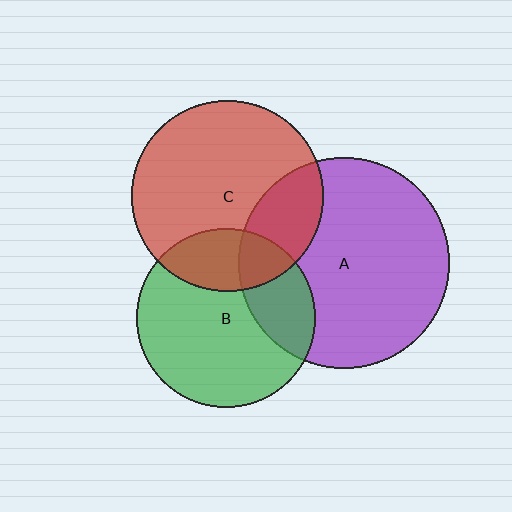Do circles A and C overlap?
Yes.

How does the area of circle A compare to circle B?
Approximately 1.4 times.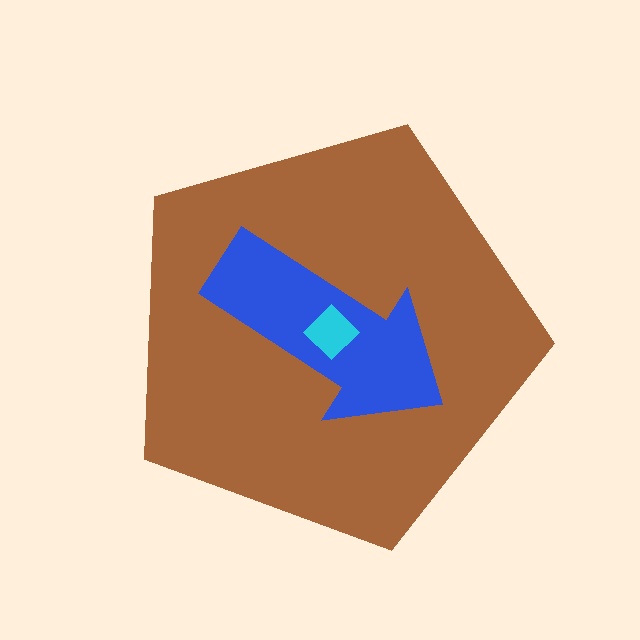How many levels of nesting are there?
3.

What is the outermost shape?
The brown pentagon.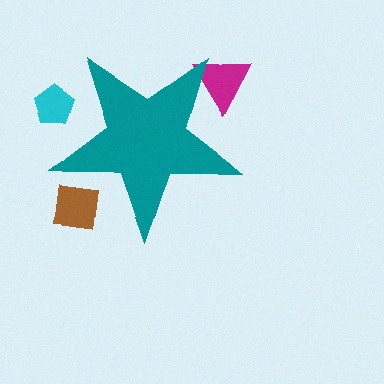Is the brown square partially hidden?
Yes, the brown square is partially hidden behind the teal star.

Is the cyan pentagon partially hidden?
Yes, the cyan pentagon is partially hidden behind the teal star.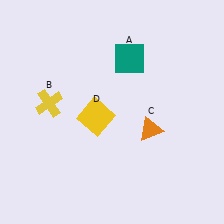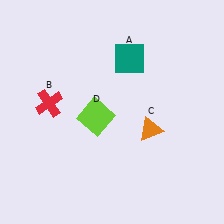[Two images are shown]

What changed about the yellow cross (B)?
In Image 1, B is yellow. In Image 2, it changed to red.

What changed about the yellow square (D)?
In Image 1, D is yellow. In Image 2, it changed to lime.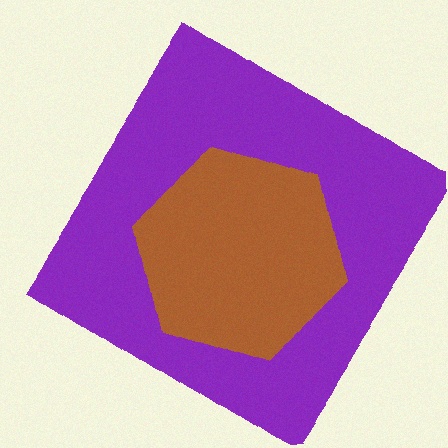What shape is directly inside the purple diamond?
The brown hexagon.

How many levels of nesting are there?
2.